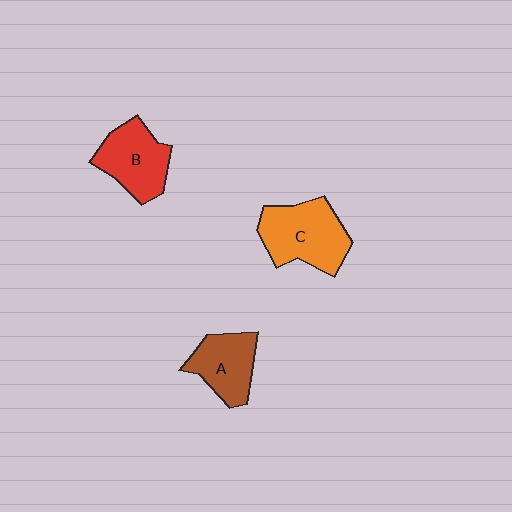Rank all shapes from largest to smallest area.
From largest to smallest: C (orange), B (red), A (brown).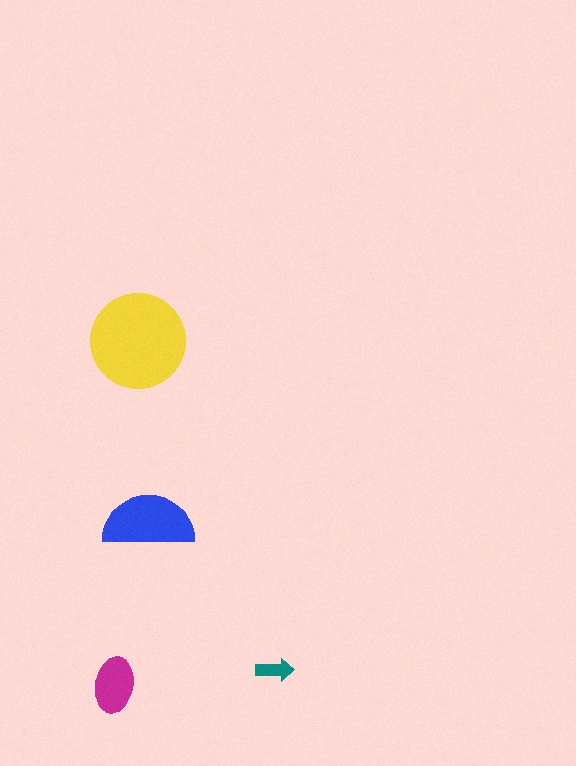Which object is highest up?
The yellow circle is topmost.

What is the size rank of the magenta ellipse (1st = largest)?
3rd.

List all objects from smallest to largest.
The teal arrow, the magenta ellipse, the blue semicircle, the yellow circle.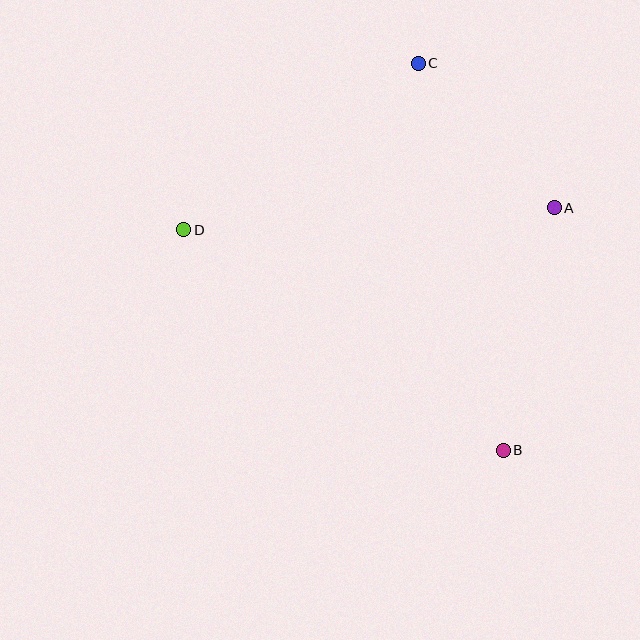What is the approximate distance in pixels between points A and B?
The distance between A and B is approximately 248 pixels.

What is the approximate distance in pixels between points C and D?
The distance between C and D is approximately 287 pixels.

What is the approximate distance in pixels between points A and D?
The distance between A and D is approximately 371 pixels.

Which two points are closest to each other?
Points A and C are closest to each other.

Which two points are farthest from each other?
Points B and C are farthest from each other.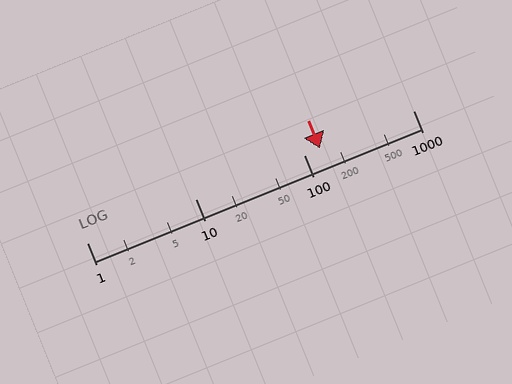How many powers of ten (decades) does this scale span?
The scale spans 3 decades, from 1 to 1000.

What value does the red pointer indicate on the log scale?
The pointer indicates approximately 140.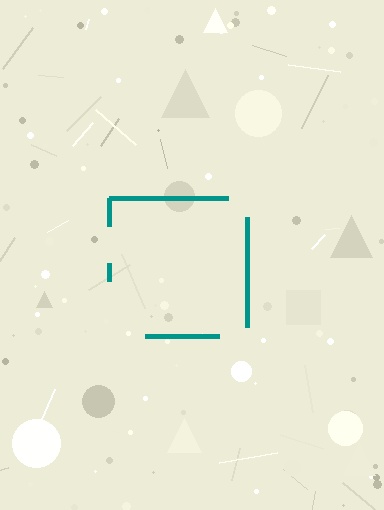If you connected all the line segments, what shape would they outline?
They would outline a square.